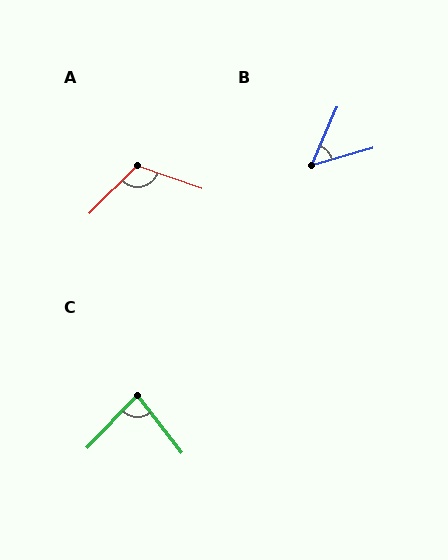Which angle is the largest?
A, at approximately 115 degrees.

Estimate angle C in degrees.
Approximately 82 degrees.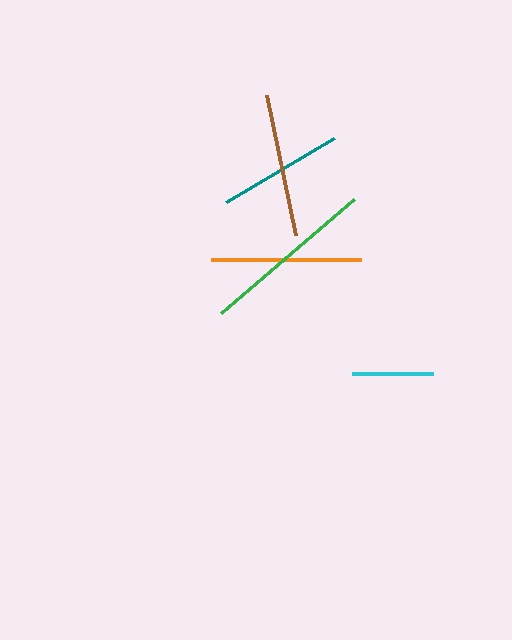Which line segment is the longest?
The green line is the longest at approximately 175 pixels.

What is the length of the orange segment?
The orange segment is approximately 150 pixels long.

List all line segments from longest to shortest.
From longest to shortest: green, orange, brown, teal, cyan.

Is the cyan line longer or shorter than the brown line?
The brown line is longer than the cyan line.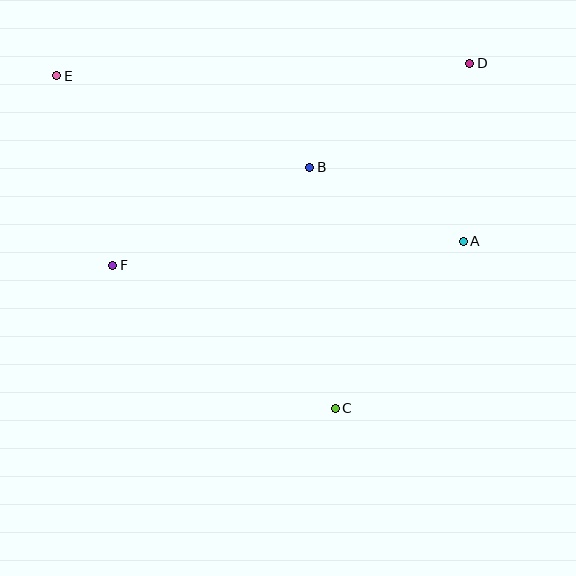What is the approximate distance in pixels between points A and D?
The distance between A and D is approximately 178 pixels.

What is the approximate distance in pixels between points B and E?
The distance between B and E is approximately 269 pixels.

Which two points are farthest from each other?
Points A and E are farthest from each other.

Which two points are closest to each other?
Points A and B are closest to each other.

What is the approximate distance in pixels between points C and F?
The distance between C and F is approximately 265 pixels.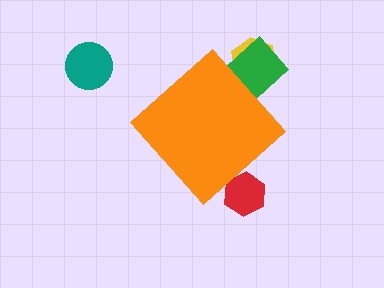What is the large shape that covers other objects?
An orange diamond.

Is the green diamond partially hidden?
Yes, the green diamond is partially hidden behind the orange diamond.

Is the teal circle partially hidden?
No, the teal circle is fully visible.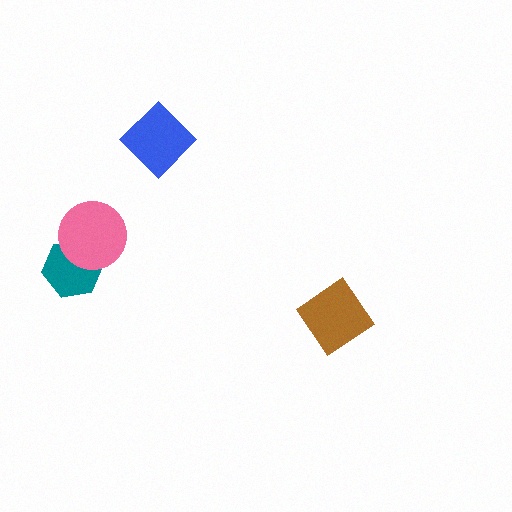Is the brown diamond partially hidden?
No, no other shape covers it.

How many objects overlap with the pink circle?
1 object overlaps with the pink circle.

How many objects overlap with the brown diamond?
0 objects overlap with the brown diamond.